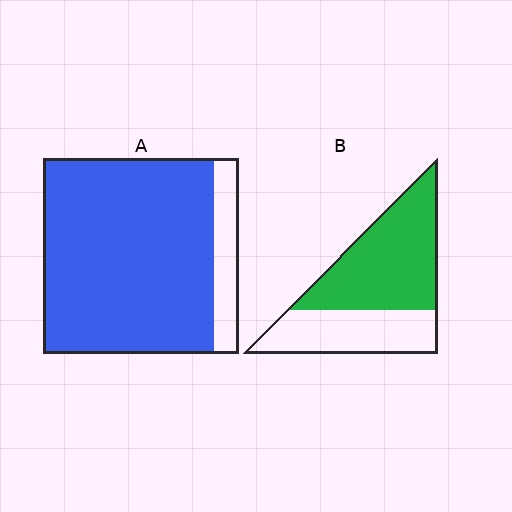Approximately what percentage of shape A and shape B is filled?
A is approximately 85% and B is approximately 60%.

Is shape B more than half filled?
Yes.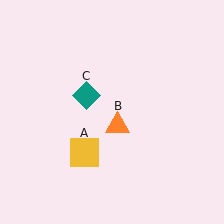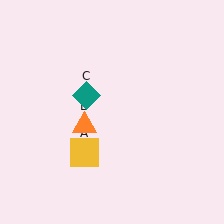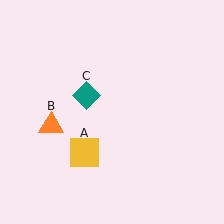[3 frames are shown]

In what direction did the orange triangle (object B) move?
The orange triangle (object B) moved left.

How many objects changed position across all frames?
1 object changed position: orange triangle (object B).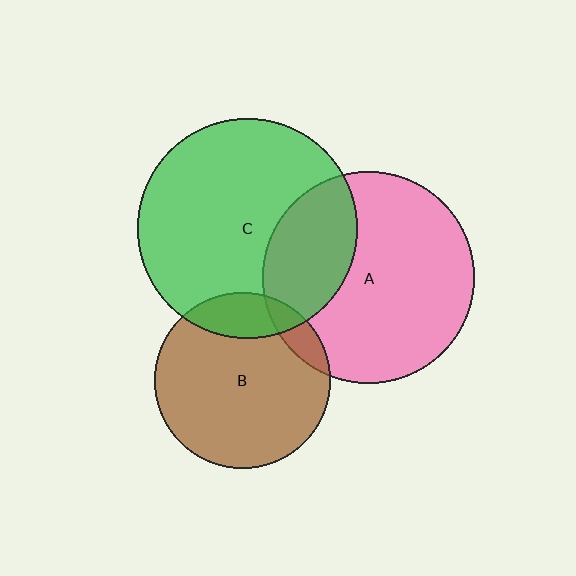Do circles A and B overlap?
Yes.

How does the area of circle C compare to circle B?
Approximately 1.6 times.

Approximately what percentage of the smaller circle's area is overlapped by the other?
Approximately 10%.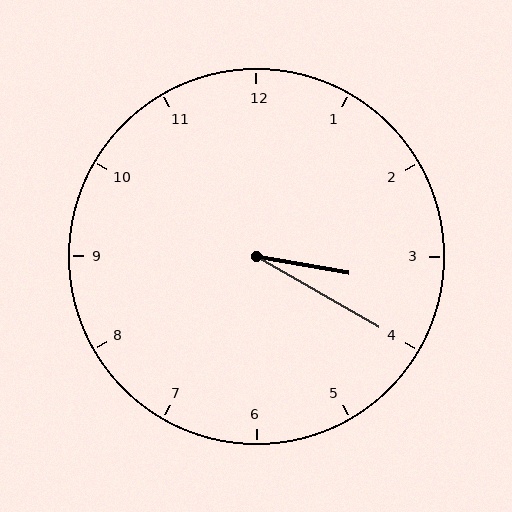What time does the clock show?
3:20.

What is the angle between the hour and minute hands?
Approximately 20 degrees.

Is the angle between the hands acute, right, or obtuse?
It is acute.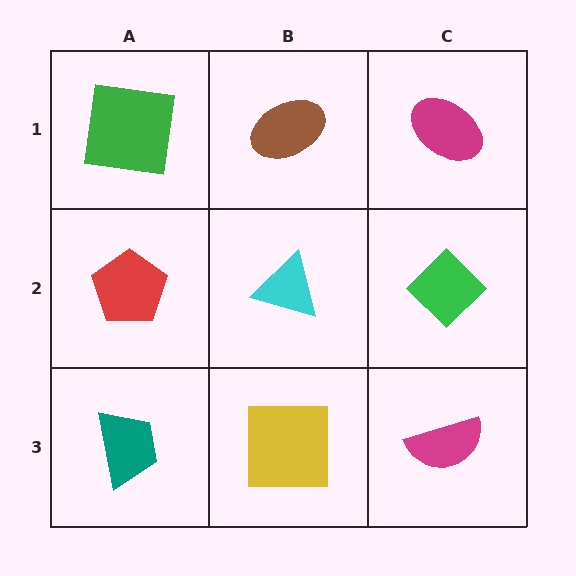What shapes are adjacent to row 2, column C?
A magenta ellipse (row 1, column C), a magenta semicircle (row 3, column C), a cyan triangle (row 2, column B).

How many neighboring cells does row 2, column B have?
4.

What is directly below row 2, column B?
A yellow square.